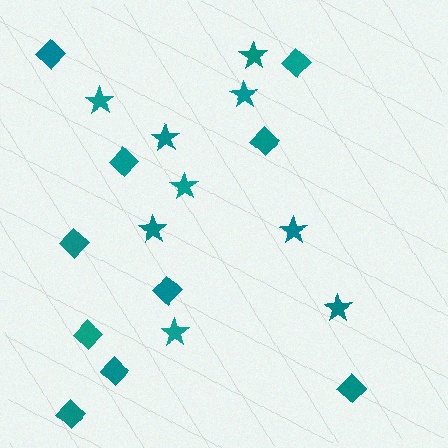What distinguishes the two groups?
There are 2 groups: one group of stars (9) and one group of diamonds (10).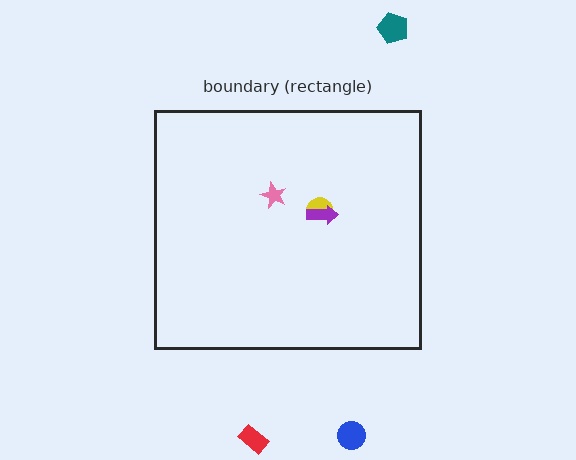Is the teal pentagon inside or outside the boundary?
Outside.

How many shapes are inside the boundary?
3 inside, 3 outside.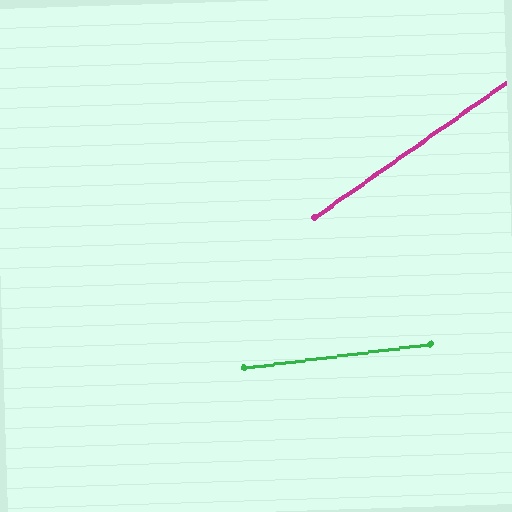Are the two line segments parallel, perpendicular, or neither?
Neither parallel nor perpendicular — they differ by about 28°.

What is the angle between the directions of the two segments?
Approximately 28 degrees.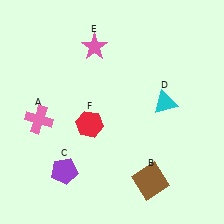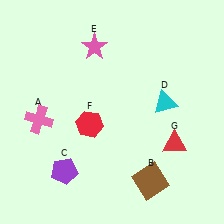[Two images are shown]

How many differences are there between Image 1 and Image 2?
There is 1 difference between the two images.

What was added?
A red triangle (G) was added in Image 2.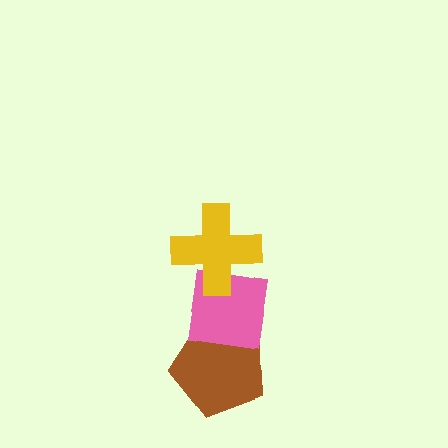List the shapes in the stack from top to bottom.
From top to bottom: the yellow cross, the pink square, the brown pentagon.